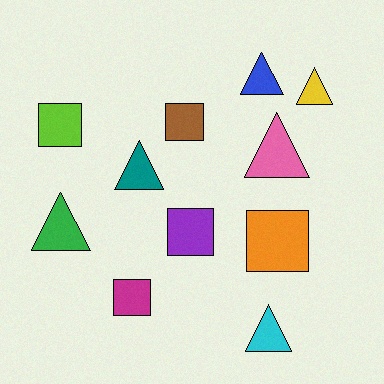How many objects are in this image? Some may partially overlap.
There are 11 objects.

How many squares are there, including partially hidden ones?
There are 5 squares.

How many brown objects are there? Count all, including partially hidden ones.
There is 1 brown object.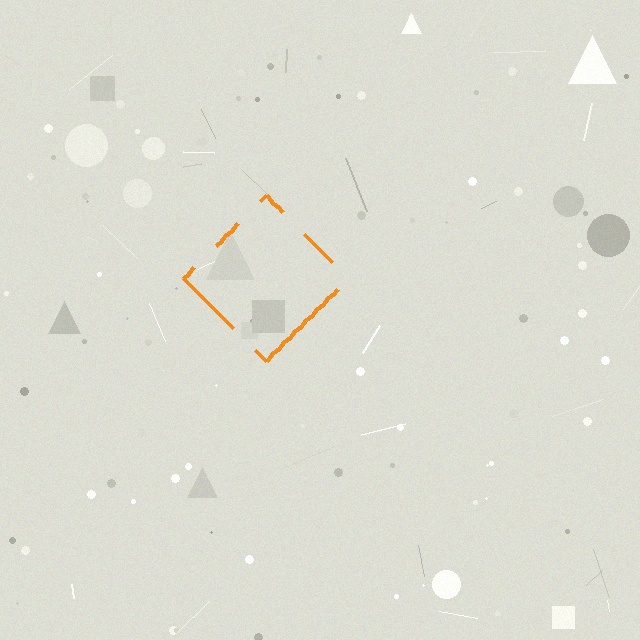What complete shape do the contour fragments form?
The contour fragments form a diamond.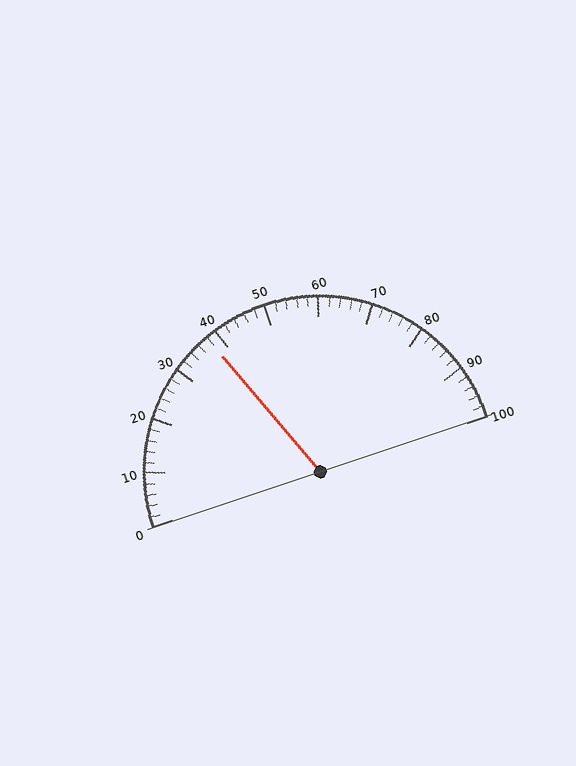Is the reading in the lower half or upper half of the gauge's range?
The reading is in the lower half of the range (0 to 100).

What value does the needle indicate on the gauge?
The needle indicates approximately 38.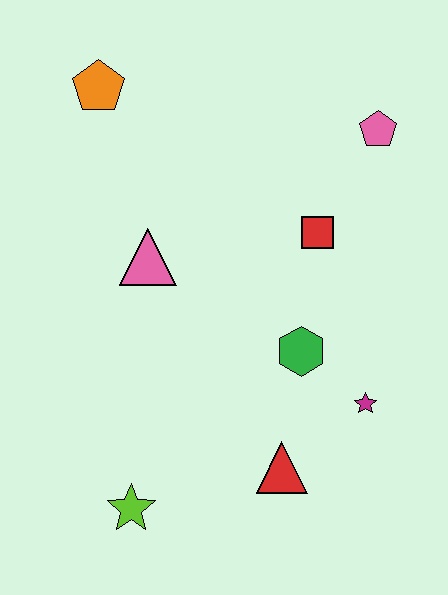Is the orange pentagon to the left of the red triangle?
Yes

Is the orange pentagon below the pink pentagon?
No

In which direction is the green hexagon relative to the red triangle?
The green hexagon is above the red triangle.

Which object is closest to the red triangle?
The magenta star is closest to the red triangle.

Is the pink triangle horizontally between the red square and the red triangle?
No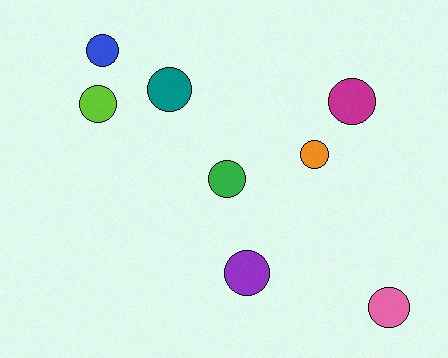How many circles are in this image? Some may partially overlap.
There are 8 circles.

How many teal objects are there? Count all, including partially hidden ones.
There is 1 teal object.